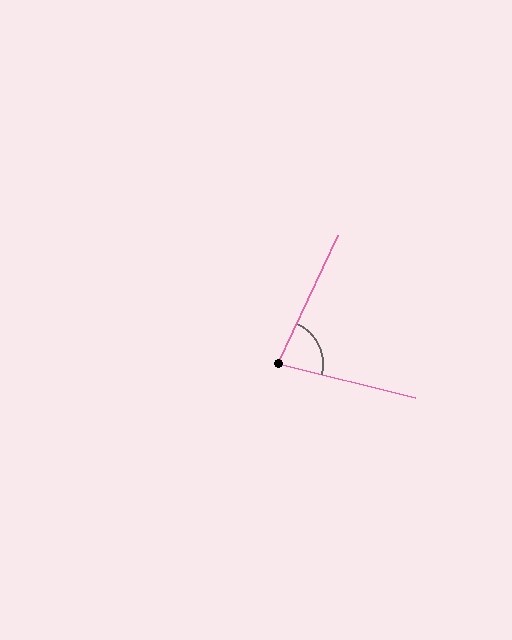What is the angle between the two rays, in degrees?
Approximately 79 degrees.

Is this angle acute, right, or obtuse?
It is acute.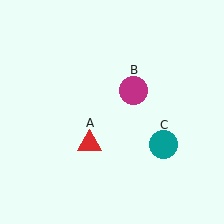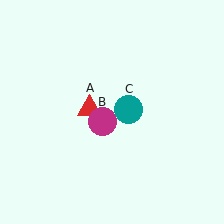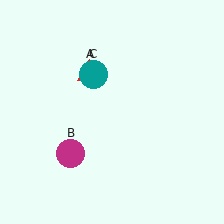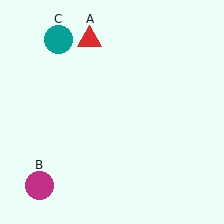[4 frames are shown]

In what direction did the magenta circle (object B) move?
The magenta circle (object B) moved down and to the left.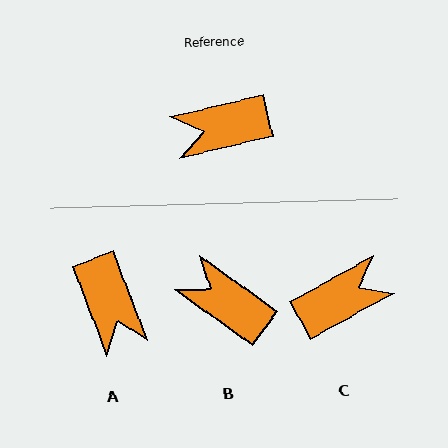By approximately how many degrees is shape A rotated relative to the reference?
Approximately 98 degrees counter-clockwise.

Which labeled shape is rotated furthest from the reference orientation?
C, about 165 degrees away.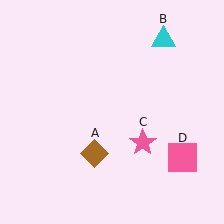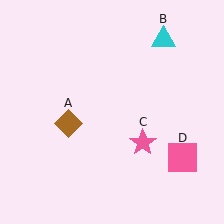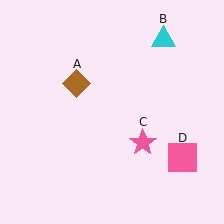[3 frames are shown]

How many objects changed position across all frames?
1 object changed position: brown diamond (object A).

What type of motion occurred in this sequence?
The brown diamond (object A) rotated clockwise around the center of the scene.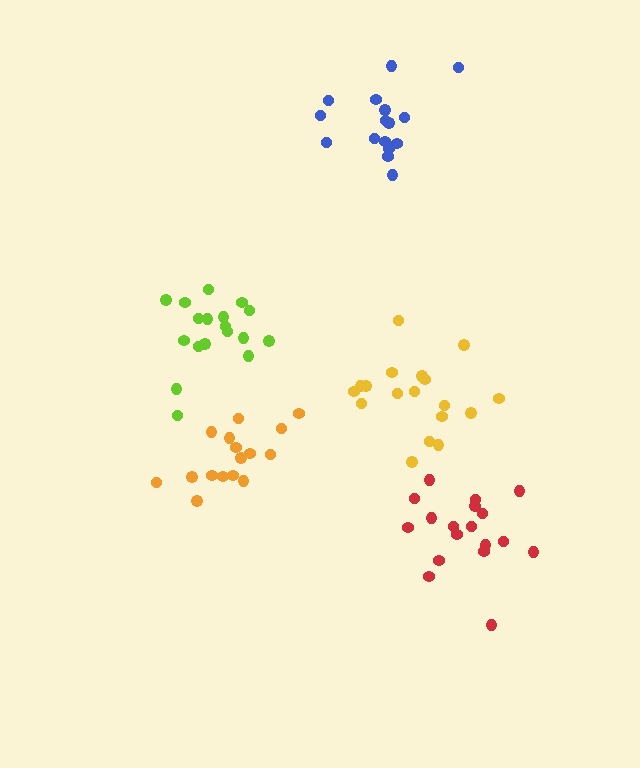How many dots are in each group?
Group 1: 18 dots, Group 2: 18 dots, Group 3: 16 dots, Group 4: 18 dots, Group 5: 16 dots (86 total).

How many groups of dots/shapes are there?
There are 5 groups.